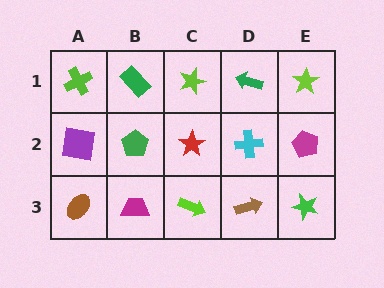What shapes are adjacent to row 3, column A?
A purple square (row 2, column A), a magenta trapezoid (row 3, column B).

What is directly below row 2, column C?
A lime arrow.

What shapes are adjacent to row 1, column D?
A cyan cross (row 2, column D), a lime star (row 1, column C), a lime star (row 1, column E).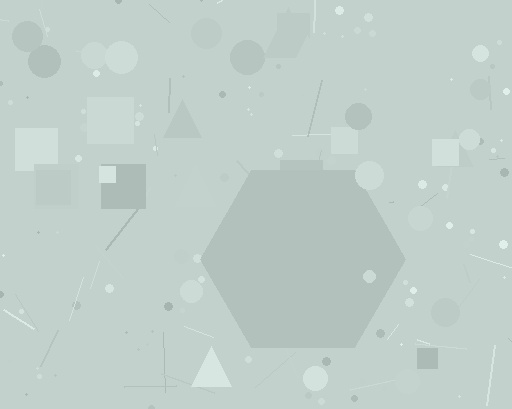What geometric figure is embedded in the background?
A hexagon is embedded in the background.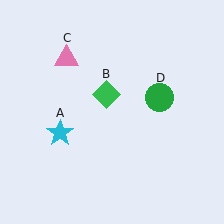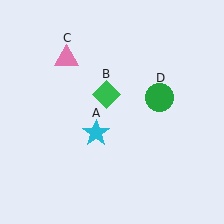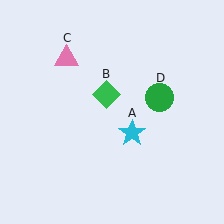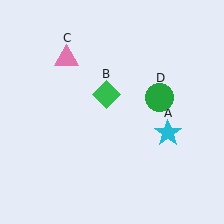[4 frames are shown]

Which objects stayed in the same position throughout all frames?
Green diamond (object B) and pink triangle (object C) and green circle (object D) remained stationary.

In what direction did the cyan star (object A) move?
The cyan star (object A) moved right.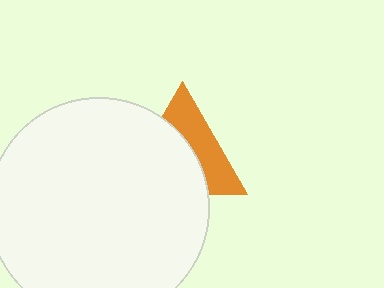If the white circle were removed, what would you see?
You would see the complete orange triangle.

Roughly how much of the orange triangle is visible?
A small part of it is visible (roughly 44%).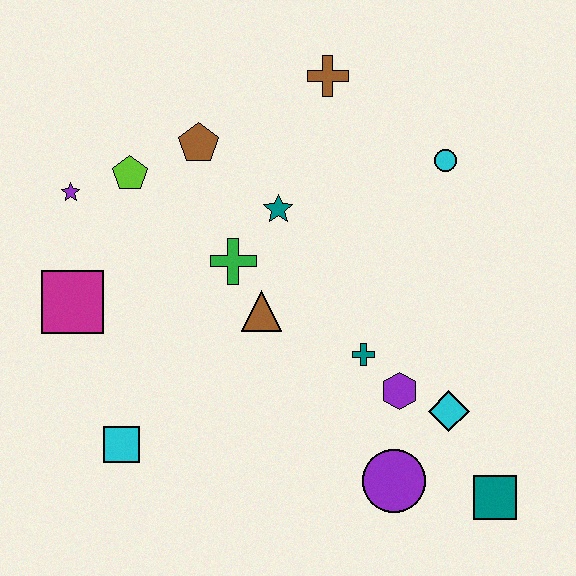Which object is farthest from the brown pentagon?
The teal square is farthest from the brown pentagon.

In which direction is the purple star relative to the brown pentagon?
The purple star is to the left of the brown pentagon.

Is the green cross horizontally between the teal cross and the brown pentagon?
Yes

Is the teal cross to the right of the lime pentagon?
Yes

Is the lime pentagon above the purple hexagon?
Yes